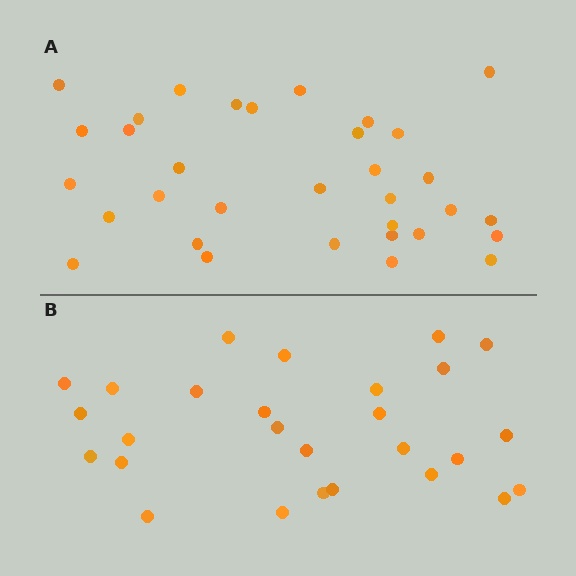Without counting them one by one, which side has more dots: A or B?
Region A (the top region) has more dots.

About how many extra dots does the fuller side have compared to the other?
Region A has about 6 more dots than region B.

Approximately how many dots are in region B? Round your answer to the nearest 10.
About 30 dots. (The exact count is 27, which rounds to 30.)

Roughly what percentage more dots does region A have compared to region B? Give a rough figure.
About 20% more.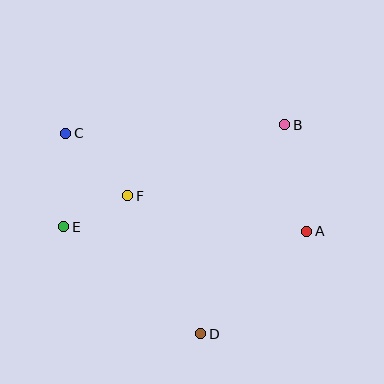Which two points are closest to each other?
Points E and F are closest to each other.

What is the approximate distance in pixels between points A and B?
The distance between A and B is approximately 109 pixels.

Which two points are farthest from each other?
Points A and C are farthest from each other.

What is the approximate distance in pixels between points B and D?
The distance between B and D is approximately 225 pixels.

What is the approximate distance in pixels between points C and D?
The distance between C and D is approximately 242 pixels.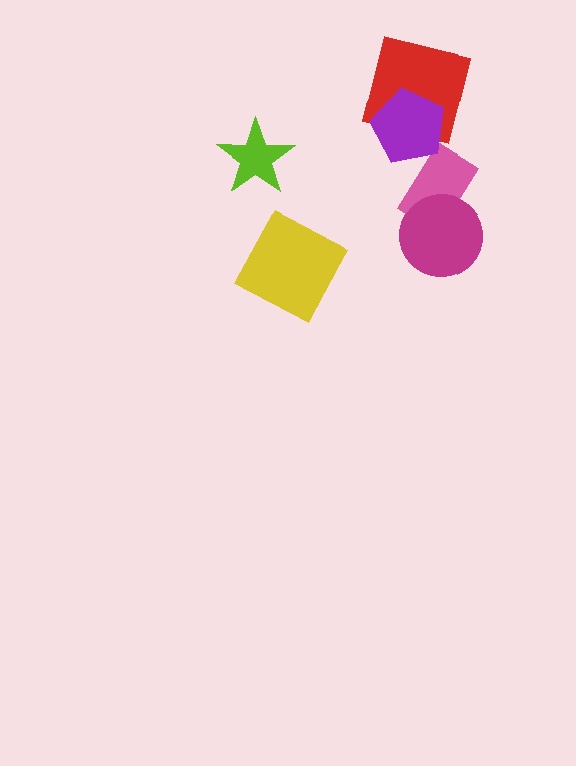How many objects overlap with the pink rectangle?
2 objects overlap with the pink rectangle.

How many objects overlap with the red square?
1 object overlaps with the red square.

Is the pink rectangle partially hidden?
Yes, it is partially covered by another shape.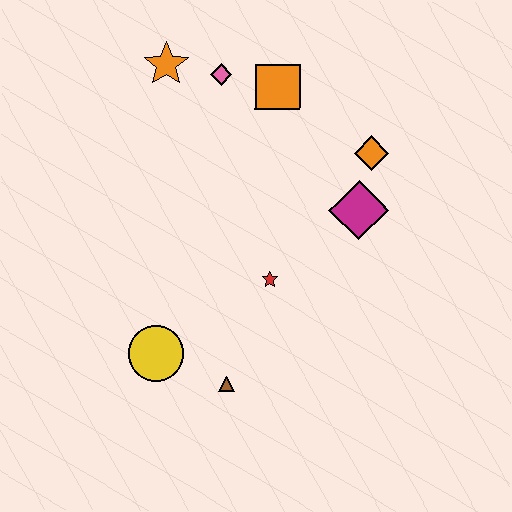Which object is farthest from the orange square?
The brown triangle is farthest from the orange square.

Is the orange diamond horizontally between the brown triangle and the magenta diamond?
No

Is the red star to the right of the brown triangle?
Yes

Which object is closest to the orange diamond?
The magenta diamond is closest to the orange diamond.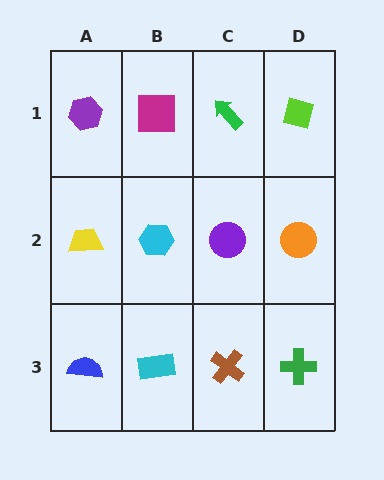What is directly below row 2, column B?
A cyan rectangle.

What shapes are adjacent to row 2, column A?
A purple hexagon (row 1, column A), a blue semicircle (row 3, column A), a cyan hexagon (row 2, column B).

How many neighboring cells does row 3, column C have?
3.